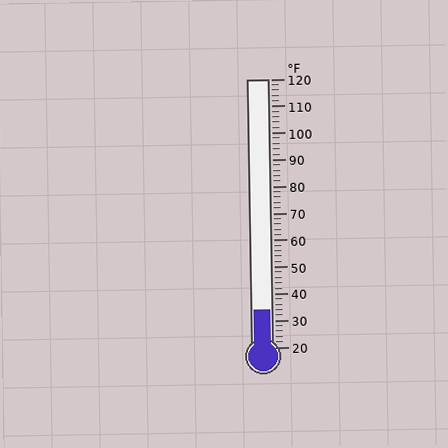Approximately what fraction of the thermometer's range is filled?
The thermometer is filled to approximately 15% of its range.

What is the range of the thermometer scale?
The thermometer scale ranges from 20°F to 120°F.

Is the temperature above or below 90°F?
The temperature is below 90°F.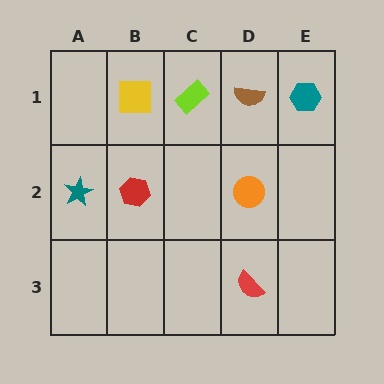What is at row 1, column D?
A brown semicircle.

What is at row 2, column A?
A teal star.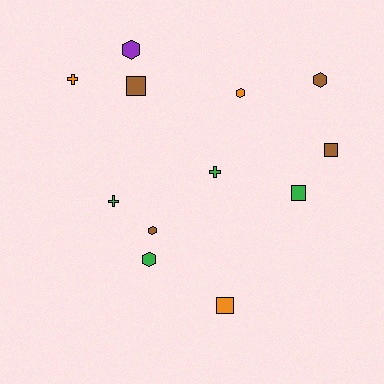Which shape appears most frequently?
Hexagon, with 5 objects.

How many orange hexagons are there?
There is 1 orange hexagon.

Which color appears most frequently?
Green, with 4 objects.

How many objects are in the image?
There are 12 objects.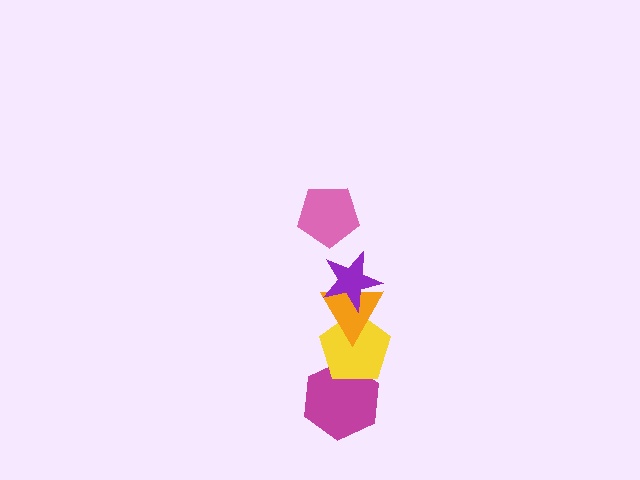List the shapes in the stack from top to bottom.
From top to bottom: the pink pentagon, the purple star, the orange triangle, the yellow pentagon, the magenta hexagon.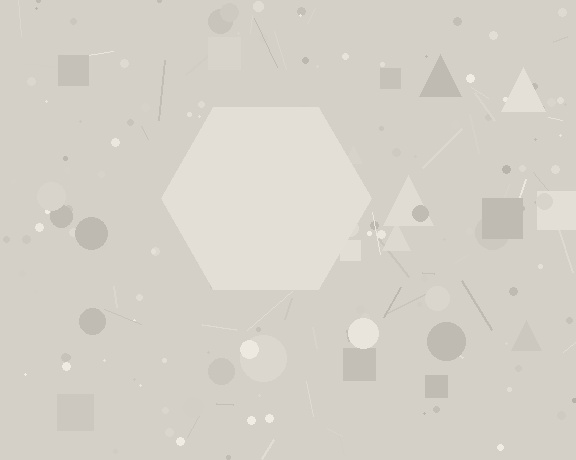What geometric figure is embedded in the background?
A hexagon is embedded in the background.